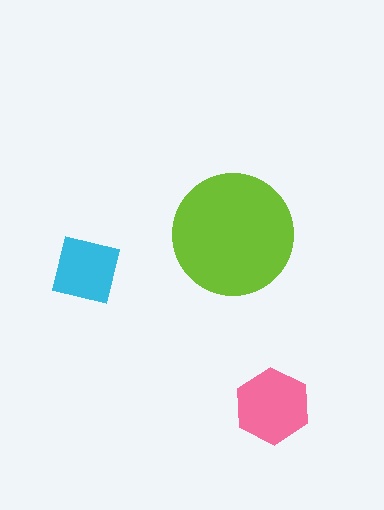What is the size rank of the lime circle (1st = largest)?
1st.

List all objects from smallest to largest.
The cyan square, the pink hexagon, the lime circle.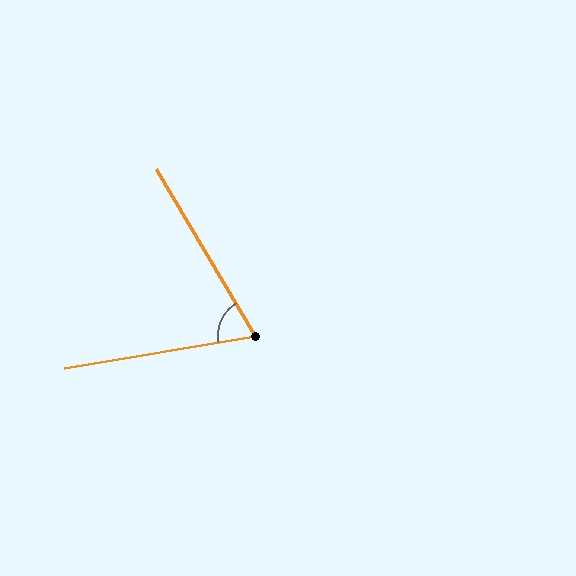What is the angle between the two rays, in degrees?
Approximately 69 degrees.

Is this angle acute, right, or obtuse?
It is acute.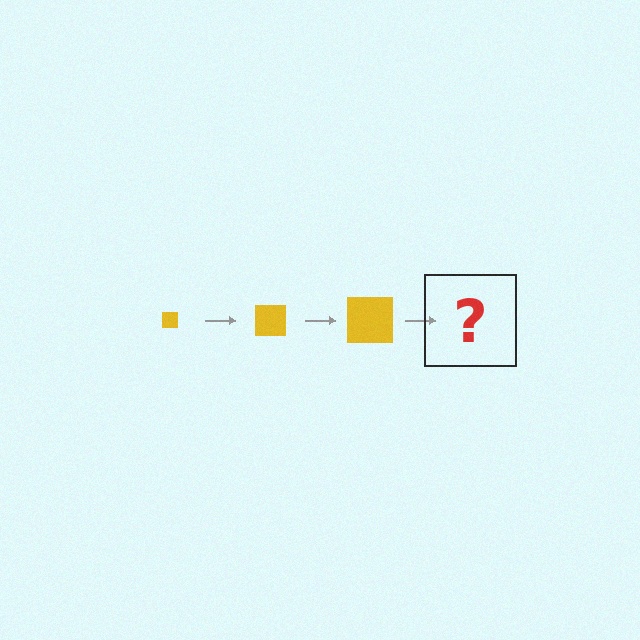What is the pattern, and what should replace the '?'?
The pattern is that the square gets progressively larger each step. The '?' should be a yellow square, larger than the previous one.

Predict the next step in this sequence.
The next step is a yellow square, larger than the previous one.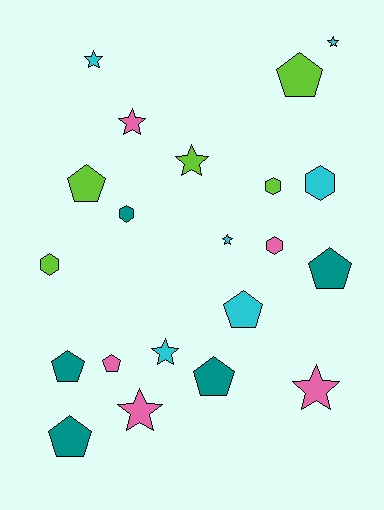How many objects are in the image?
There are 21 objects.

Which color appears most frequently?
Cyan, with 6 objects.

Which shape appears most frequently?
Pentagon, with 8 objects.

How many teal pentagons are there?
There are 4 teal pentagons.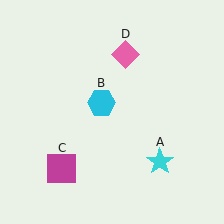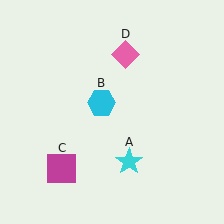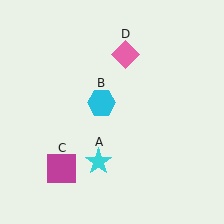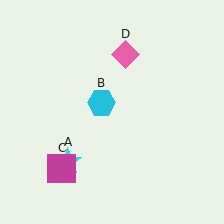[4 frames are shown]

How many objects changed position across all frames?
1 object changed position: cyan star (object A).